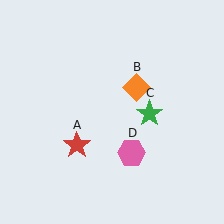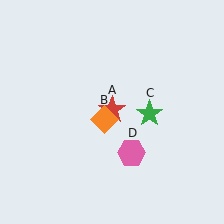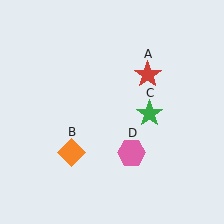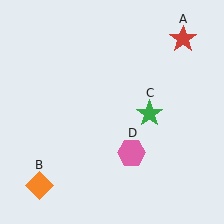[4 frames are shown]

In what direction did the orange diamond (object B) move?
The orange diamond (object B) moved down and to the left.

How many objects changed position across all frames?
2 objects changed position: red star (object A), orange diamond (object B).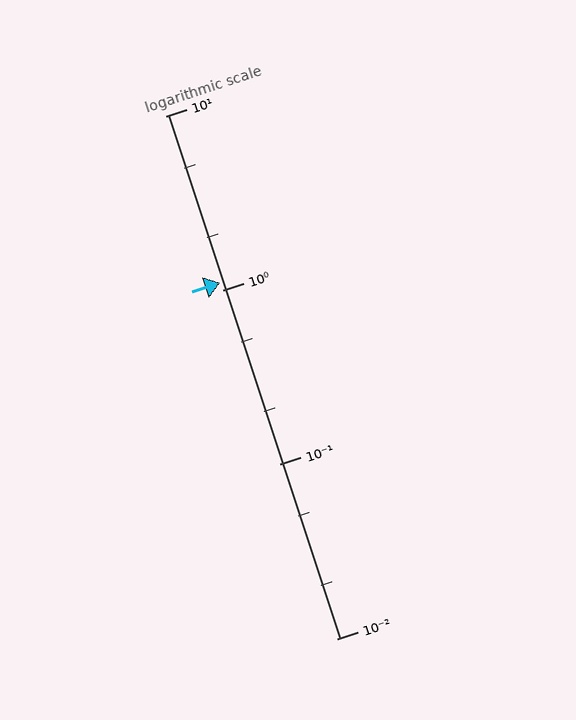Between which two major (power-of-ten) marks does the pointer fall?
The pointer is between 1 and 10.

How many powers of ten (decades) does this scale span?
The scale spans 3 decades, from 0.01 to 10.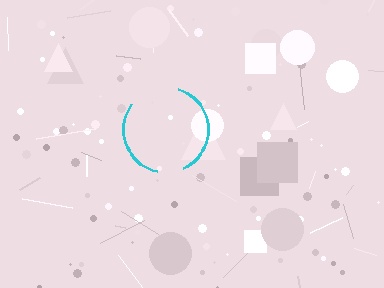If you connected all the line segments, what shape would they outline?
They would outline a circle.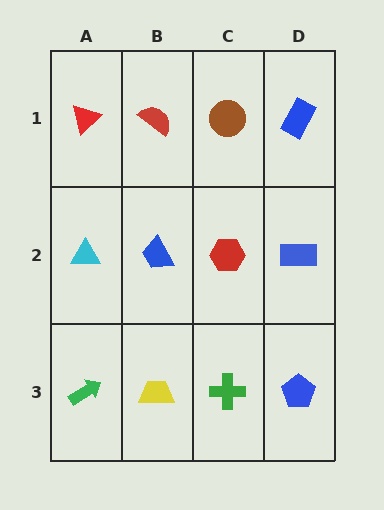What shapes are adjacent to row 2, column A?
A red triangle (row 1, column A), a green arrow (row 3, column A), a blue trapezoid (row 2, column B).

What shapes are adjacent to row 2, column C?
A brown circle (row 1, column C), a green cross (row 3, column C), a blue trapezoid (row 2, column B), a blue rectangle (row 2, column D).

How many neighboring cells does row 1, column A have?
2.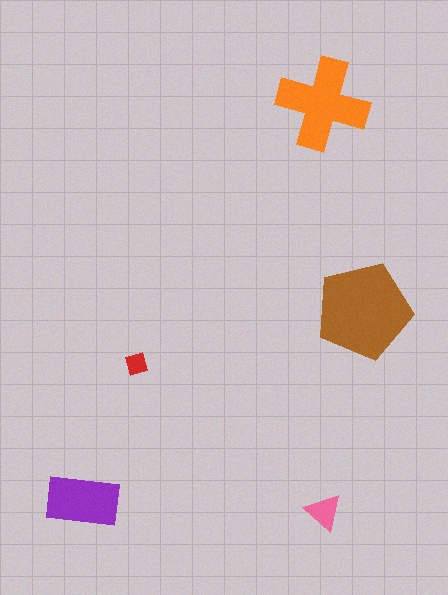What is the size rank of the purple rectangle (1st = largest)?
3rd.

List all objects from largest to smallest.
The brown pentagon, the orange cross, the purple rectangle, the pink triangle, the red diamond.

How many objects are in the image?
There are 5 objects in the image.